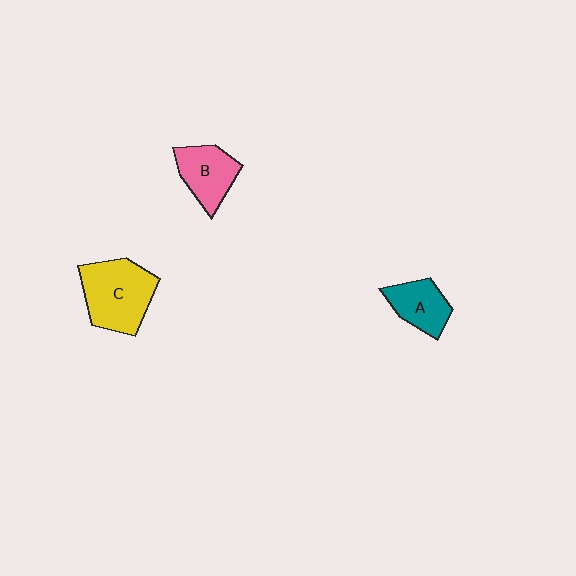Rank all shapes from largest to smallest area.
From largest to smallest: C (yellow), B (pink), A (teal).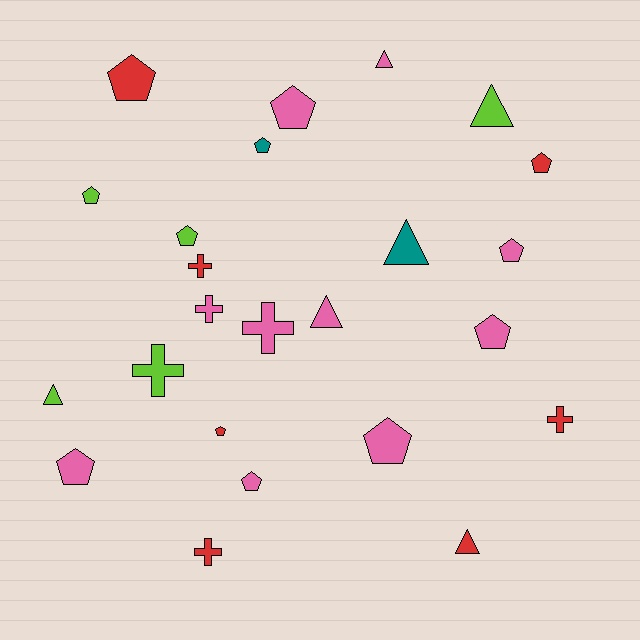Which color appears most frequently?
Pink, with 10 objects.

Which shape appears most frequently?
Pentagon, with 12 objects.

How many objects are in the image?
There are 24 objects.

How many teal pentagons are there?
There is 1 teal pentagon.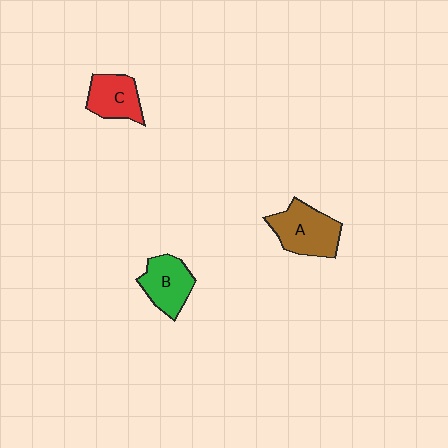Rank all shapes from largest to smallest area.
From largest to smallest: A (brown), B (green), C (red).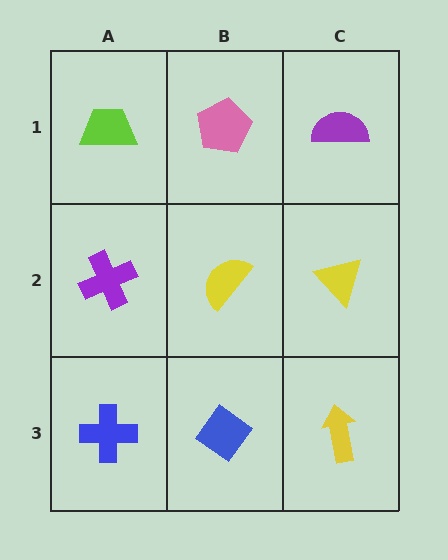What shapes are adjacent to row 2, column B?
A pink pentagon (row 1, column B), a blue diamond (row 3, column B), a purple cross (row 2, column A), a yellow triangle (row 2, column C).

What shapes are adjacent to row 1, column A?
A purple cross (row 2, column A), a pink pentagon (row 1, column B).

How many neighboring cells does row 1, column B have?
3.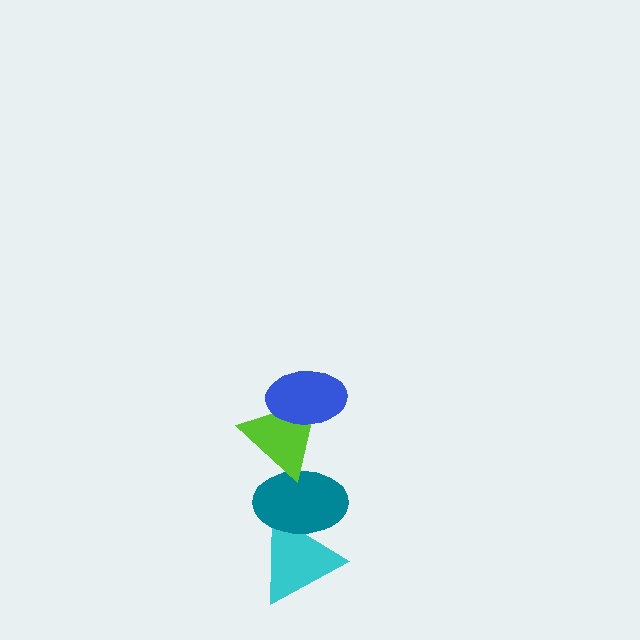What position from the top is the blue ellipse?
The blue ellipse is 1st from the top.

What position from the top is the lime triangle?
The lime triangle is 2nd from the top.